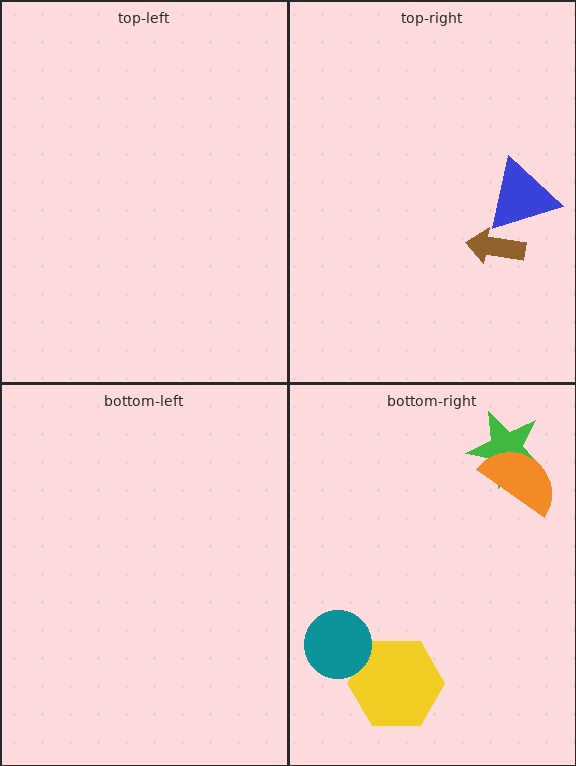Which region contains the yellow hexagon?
The bottom-right region.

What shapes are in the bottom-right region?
The yellow hexagon, the green star, the orange semicircle, the teal circle.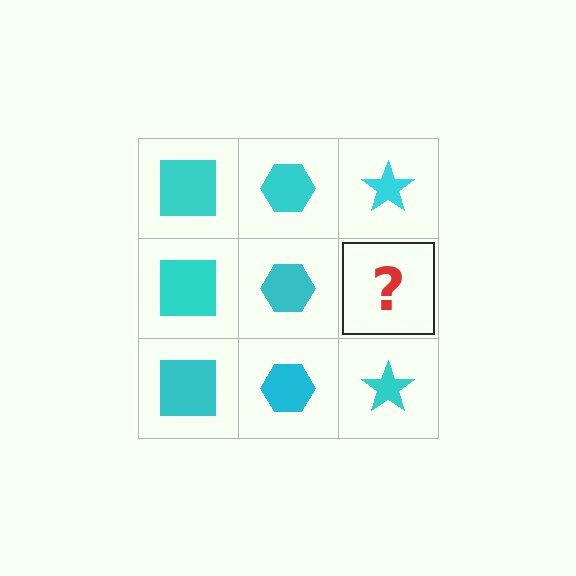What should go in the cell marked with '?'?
The missing cell should contain a cyan star.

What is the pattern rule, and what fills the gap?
The rule is that each column has a consistent shape. The gap should be filled with a cyan star.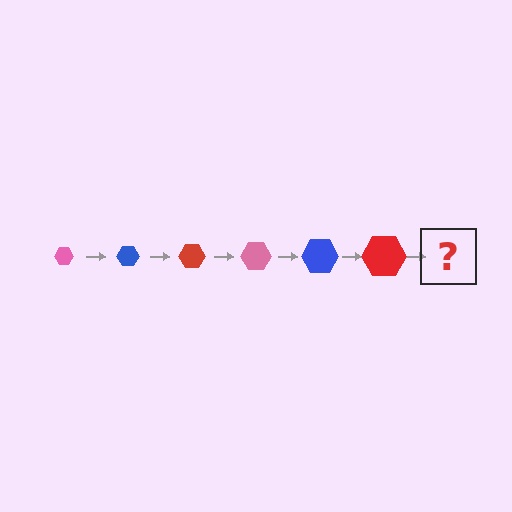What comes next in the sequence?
The next element should be a pink hexagon, larger than the previous one.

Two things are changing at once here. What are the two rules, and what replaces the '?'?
The two rules are that the hexagon grows larger each step and the color cycles through pink, blue, and red. The '?' should be a pink hexagon, larger than the previous one.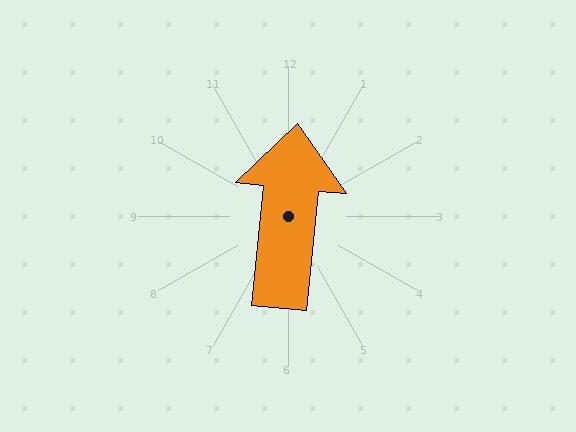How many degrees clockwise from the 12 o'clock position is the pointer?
Approximately 6 degrees.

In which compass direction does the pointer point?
North.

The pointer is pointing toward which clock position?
Roughly 12 o'clock.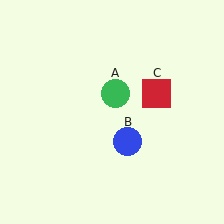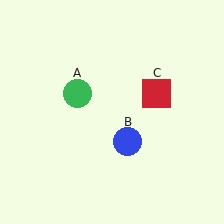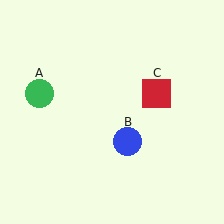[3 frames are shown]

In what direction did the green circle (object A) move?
The green circle (object A) moved left.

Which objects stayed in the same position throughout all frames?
Blue circle (object B) and red square (object C) remained stationary.